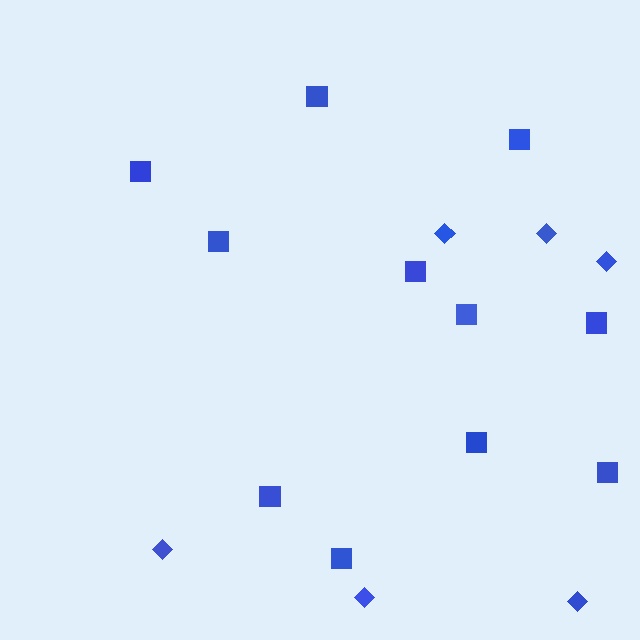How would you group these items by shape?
There are 2 groups: one group of squares (11) and one group of diamonds (6).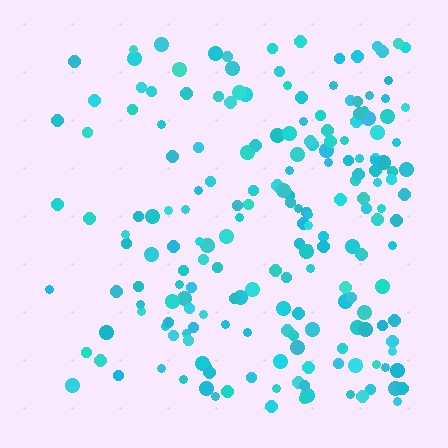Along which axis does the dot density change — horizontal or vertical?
Horizontal.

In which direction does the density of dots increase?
From left to right, with the right side densest.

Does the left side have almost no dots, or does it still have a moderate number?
Still a moderate number, just noticeably fewer than the right.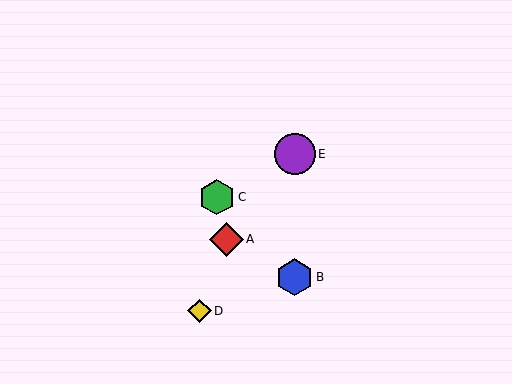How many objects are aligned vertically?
2 objects (B, E) are aligned vertically.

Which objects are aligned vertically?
Objects B, E are aligned vertically.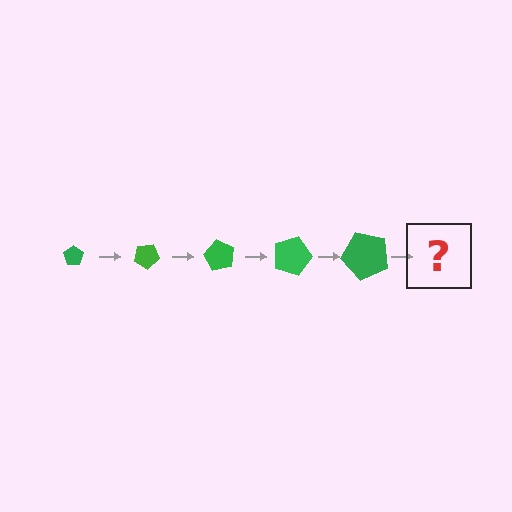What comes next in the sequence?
The next element should be a pentagon, larger than the previous one and rotated 150 degrees from the start.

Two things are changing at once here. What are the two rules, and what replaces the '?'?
The two rules are that the pentagon grows larger each step and it rotates 30 degrees each step. The '?' should be a pentagon, larger than the previous one and rotated 150 degrees from the start.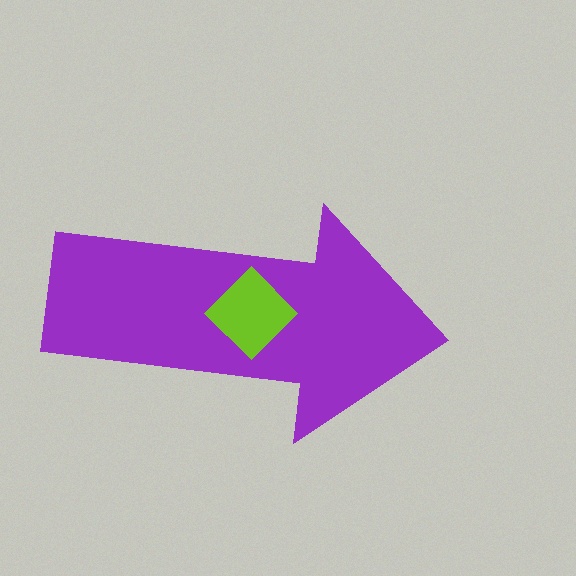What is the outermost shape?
The purple arrow.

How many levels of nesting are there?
2.